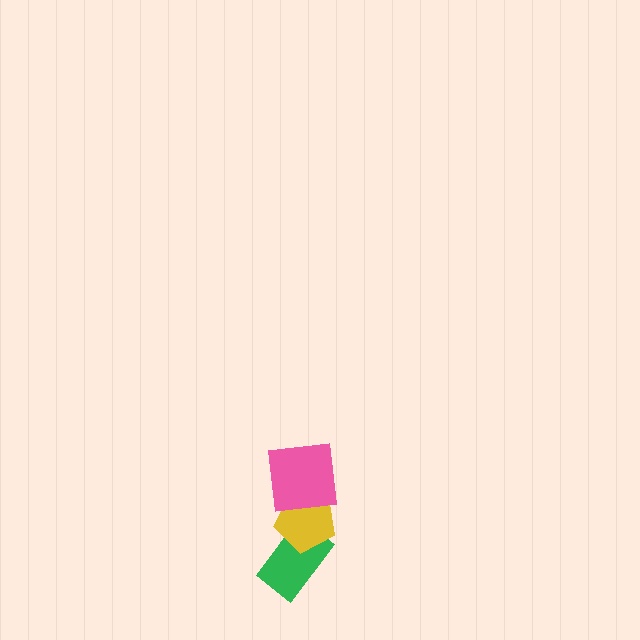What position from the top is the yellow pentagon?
The yellow pentagon is 2nd from the top.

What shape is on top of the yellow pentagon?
The pink square is on top of the yellow pentagon.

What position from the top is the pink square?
The pink square is 1st from the top.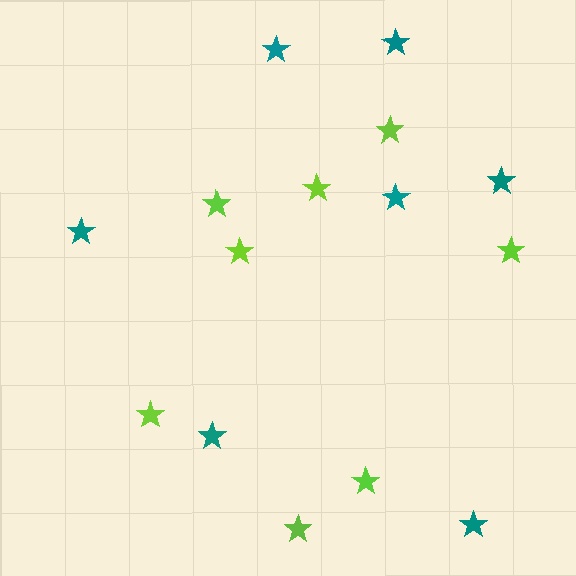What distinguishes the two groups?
There are 2 groups: one group of lime stars (8) and one group of teal stars (7).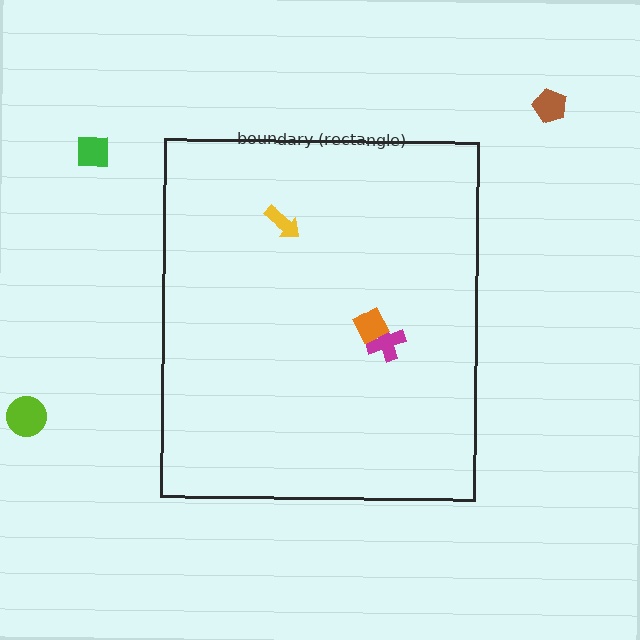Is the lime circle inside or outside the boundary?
Outside.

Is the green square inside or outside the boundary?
Outside.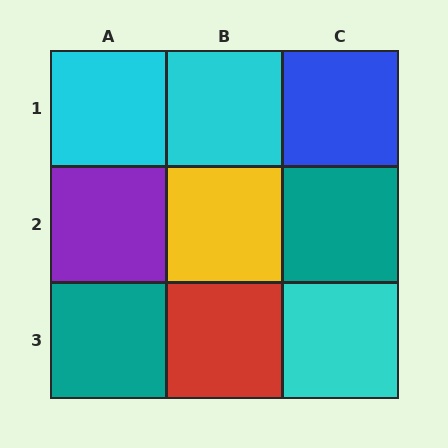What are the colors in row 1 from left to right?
Cyan, cyan, blue.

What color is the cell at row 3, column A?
Teal.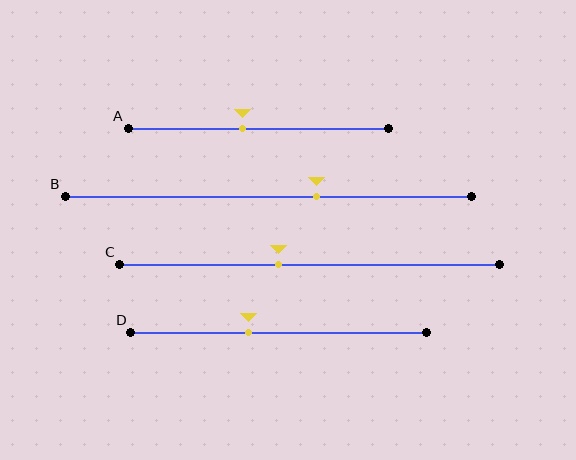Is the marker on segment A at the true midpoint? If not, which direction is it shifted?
No, the marker on segment A is shifted to the left by about 6% of the segment length.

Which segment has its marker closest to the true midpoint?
Segment A has its marker closest to the true midpoint.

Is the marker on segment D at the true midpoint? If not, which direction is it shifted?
No, the marker on segment D is shifted to the left by about 10% of the segment length.